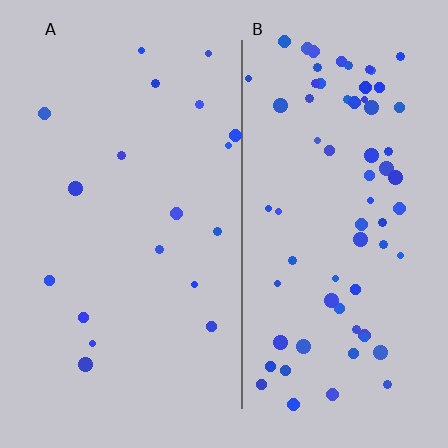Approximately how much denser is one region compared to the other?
Approximately 3.8× — region B over region A.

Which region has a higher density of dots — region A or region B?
B (the right).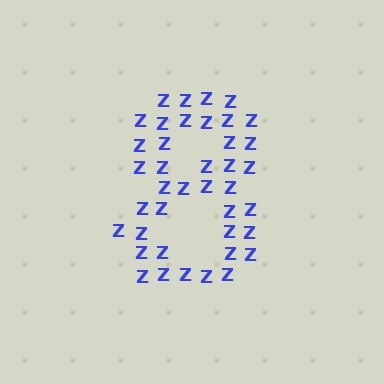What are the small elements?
The small elements are letter Z's.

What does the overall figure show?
The overall figure shows the digit 8.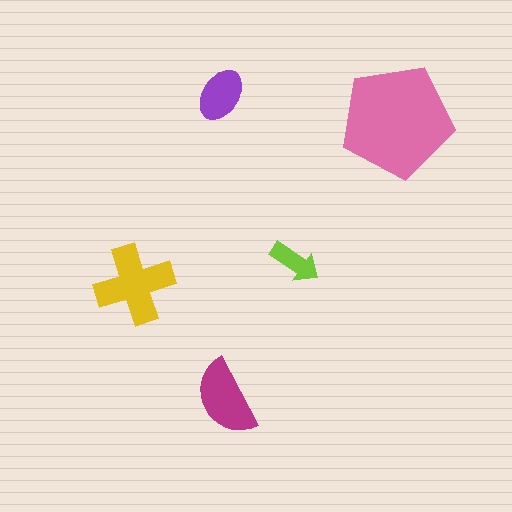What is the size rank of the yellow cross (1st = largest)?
2nd.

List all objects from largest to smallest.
The pink pentagon, the yellow cross, the magenta semicircle, the purple ellipse, the lime arrow.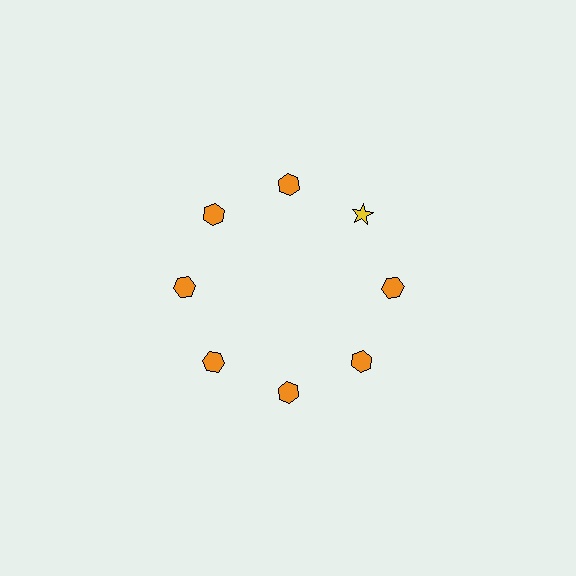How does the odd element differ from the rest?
It differs in both color (yellow instead of orange) and shape (star instead of hexagon).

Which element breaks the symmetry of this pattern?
The yellow star at roughly the 2 o'clock position breaks the symmetry. All other shapes are orange hexagons.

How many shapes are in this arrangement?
There are 8 shapes arranged in a ring pattern.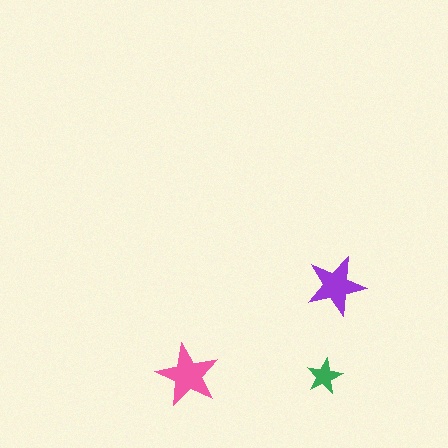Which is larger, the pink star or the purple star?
The pink one.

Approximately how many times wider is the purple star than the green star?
About 1.5 times wider.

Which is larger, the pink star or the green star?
The pink one.